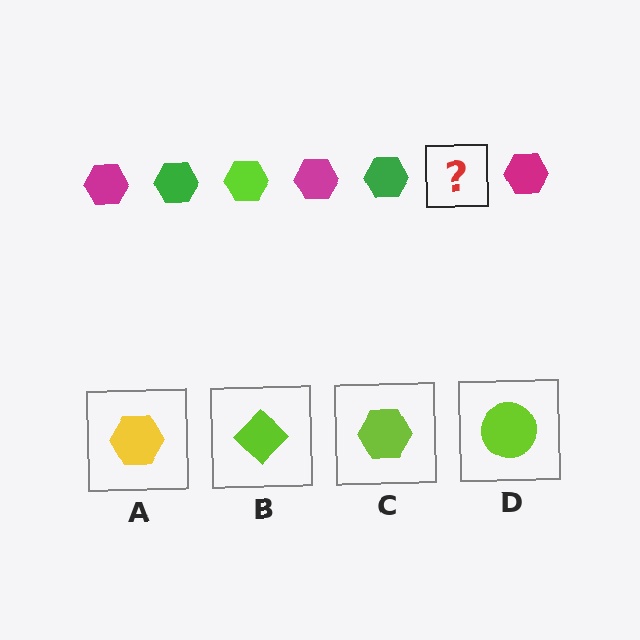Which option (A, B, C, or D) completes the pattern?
C.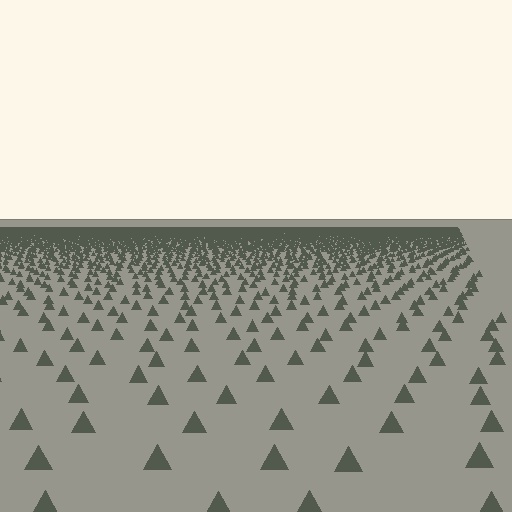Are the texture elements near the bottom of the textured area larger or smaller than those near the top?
Larger. Near the bottom, elements are closer to the viewer and appear at a bigger on-screen size.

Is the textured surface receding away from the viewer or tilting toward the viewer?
The surface is receding away from the viewer. Texture elements get smaller and denser toward the top.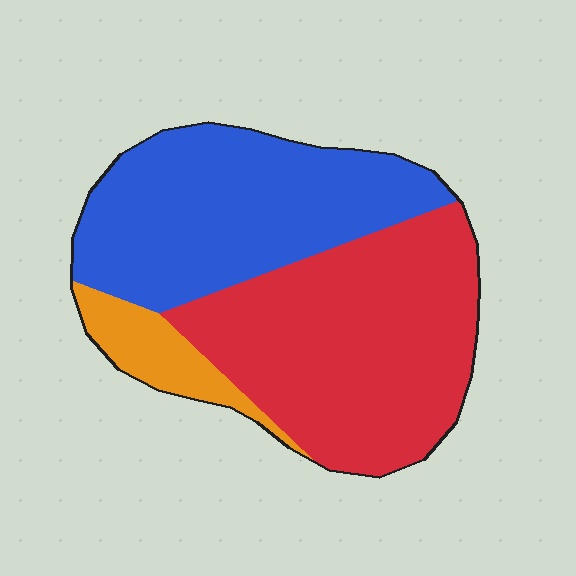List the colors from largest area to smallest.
From largest to smallest: red, blue, orange.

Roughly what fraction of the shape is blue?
Blue covers about 40% of the shape.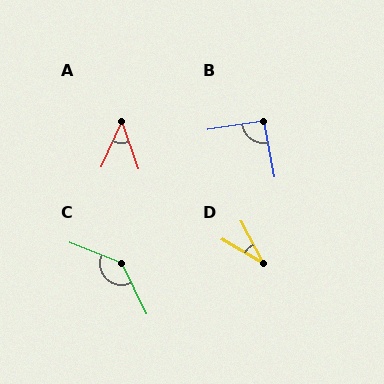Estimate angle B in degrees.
Approximately 92 degrees.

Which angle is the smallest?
D, at approximately 31 degrees.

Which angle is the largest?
C, at approximately 138 degrees.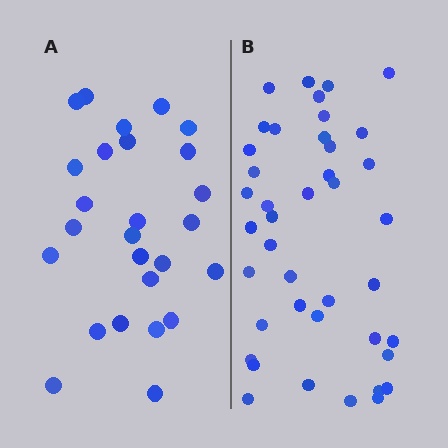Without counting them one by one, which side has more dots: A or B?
Region B (the right region) has more dots.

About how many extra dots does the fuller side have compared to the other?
Region B has approximately 15 more dots than region A.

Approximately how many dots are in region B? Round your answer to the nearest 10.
About 40 dots. (The exact count is 41, which rounds to 40.)